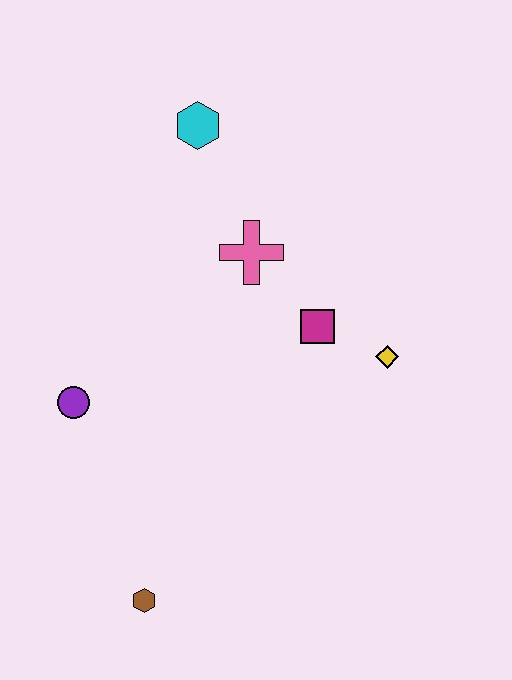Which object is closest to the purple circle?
The brown hexagon is closest to the purple circle.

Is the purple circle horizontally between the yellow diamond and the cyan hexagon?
No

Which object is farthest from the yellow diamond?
The brown hexagon is farthest from the yellow diamond.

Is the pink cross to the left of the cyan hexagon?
No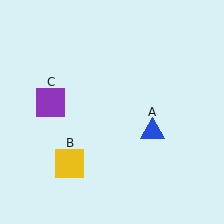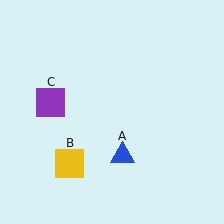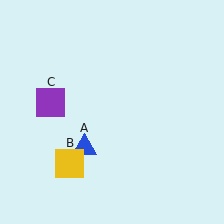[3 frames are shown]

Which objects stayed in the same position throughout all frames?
Yellow square (object B) and purple square (object C) remained stationary.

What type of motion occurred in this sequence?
The blue triangle (object A) rotated clockwise around the center of the scene.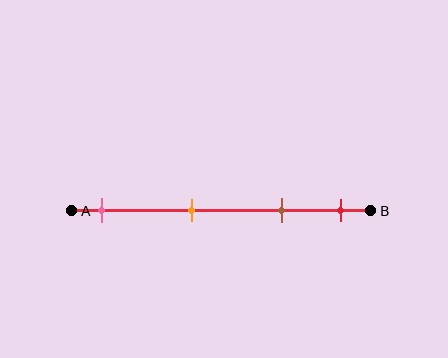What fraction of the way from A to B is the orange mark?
The orange mark is approximately 40% (0.4) of the way from A to B.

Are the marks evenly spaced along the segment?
No, the marks are not evenly spaced.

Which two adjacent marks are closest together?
The brown and red marks are the closest adjacent pair.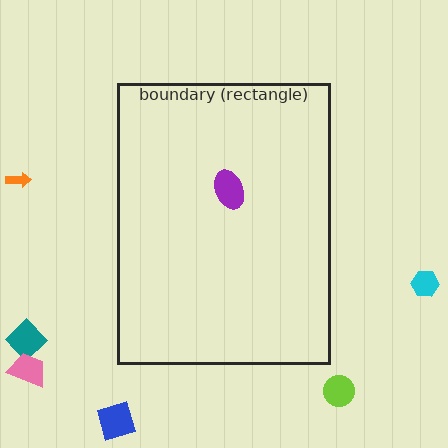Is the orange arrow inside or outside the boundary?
Outside.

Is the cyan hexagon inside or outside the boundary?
Outside.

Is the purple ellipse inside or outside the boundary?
Inside.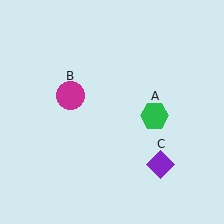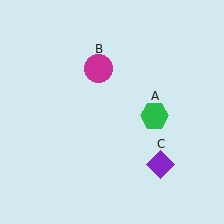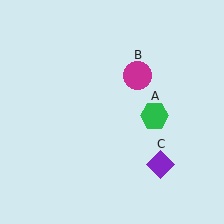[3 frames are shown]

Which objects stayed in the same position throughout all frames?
Green hexagon (object A) and purple diamond (object C) remained stationary.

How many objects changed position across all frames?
1 object changed position: magenta circle (object B).